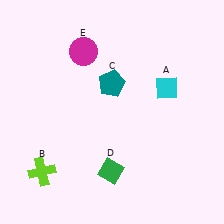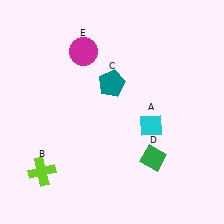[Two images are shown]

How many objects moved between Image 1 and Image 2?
2 objects moved between the two images.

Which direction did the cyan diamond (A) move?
The cyan diamond (A) moved down.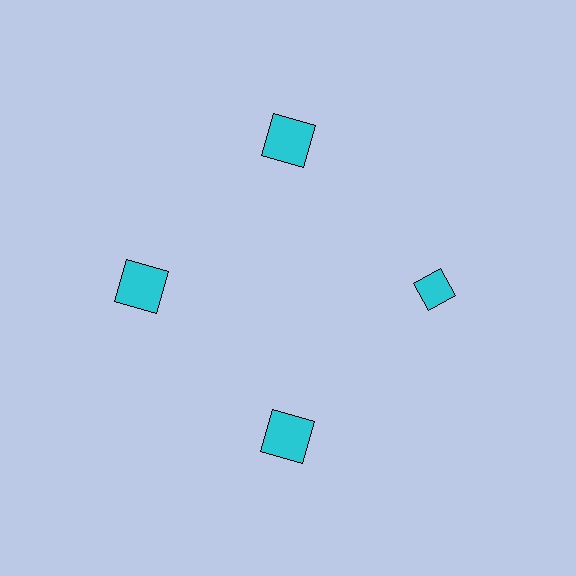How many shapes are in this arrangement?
There are 4 shapes arranged in a ring pattern.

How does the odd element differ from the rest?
It has a different shape: diamond instead of square.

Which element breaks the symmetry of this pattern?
The cyan diamond at roughly the 3 o'clock position breaks the symmetry. All other shapes are cyan squares.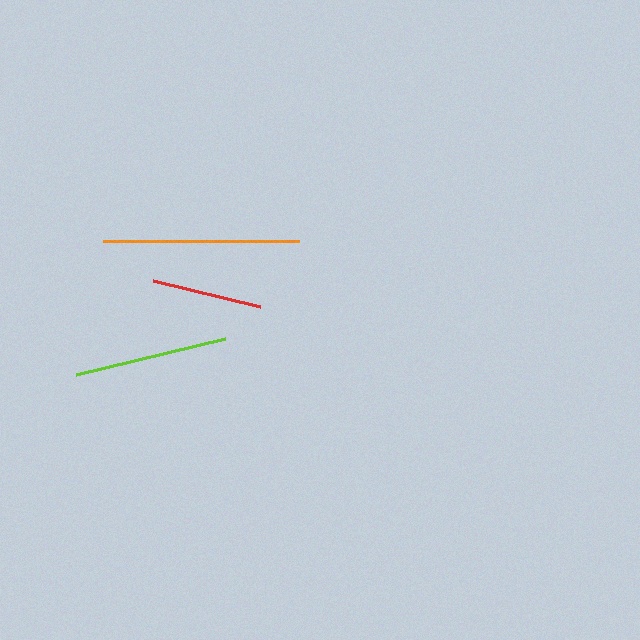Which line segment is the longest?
The orange line is the longest at approximately 197 pixels.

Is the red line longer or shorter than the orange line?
The orange line is longer than the red line.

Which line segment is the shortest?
The red line is the shortest at approximately 110 pixels.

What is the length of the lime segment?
The lime segment is approximately 154 pixels long.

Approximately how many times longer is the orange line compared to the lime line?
The orange line is approximately 1.3 times the length of the lime line.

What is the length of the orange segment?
The orange segment is approximately 197 pixels long.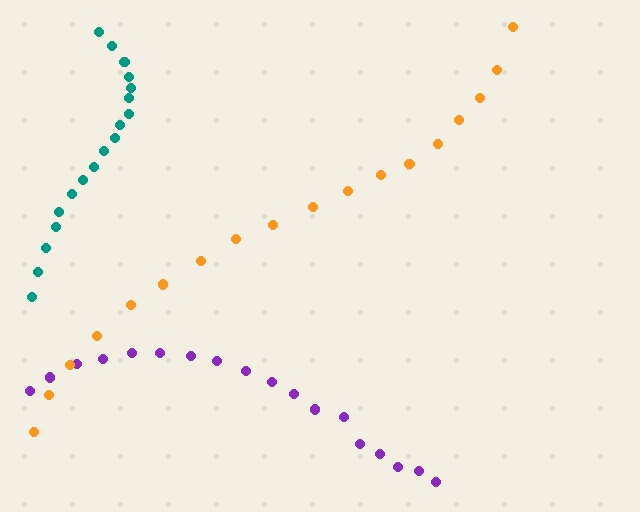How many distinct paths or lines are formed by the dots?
There are 3 distinct paths.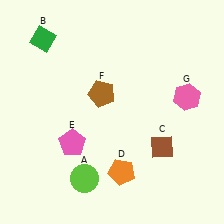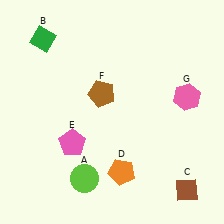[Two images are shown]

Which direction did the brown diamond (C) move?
The brown diamond (C) moved down.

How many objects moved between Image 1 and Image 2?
1 object moved between the two images.